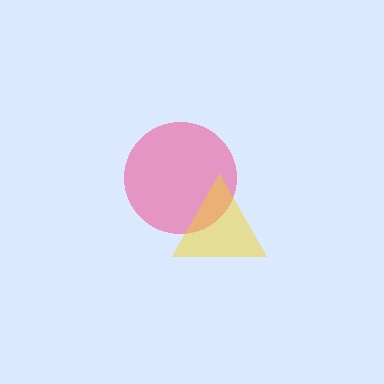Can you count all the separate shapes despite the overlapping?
Yes, there are 2 separate shapes.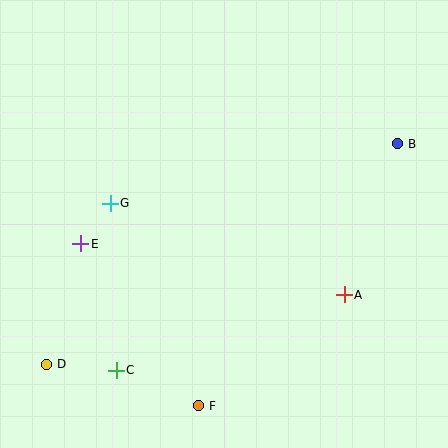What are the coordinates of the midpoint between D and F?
The midpoint between D and F is at (123, 385).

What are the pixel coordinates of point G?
Point G is at (110, 203).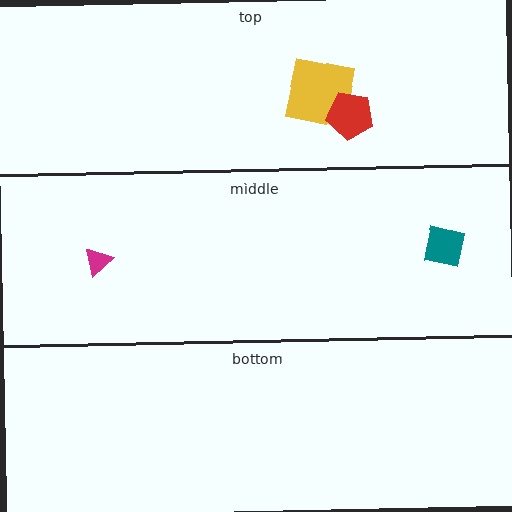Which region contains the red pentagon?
The top region.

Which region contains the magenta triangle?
The middle region.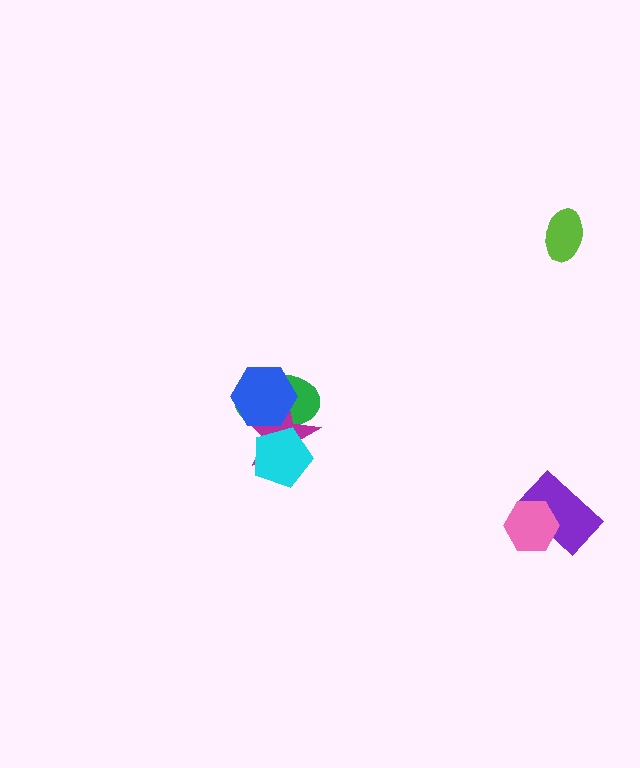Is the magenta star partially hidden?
Yes, it is partially covered by another shape.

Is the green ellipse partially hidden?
Yes, it is partially covered by another shape.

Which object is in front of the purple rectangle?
The pink hexagon is in front of the purple rectangle.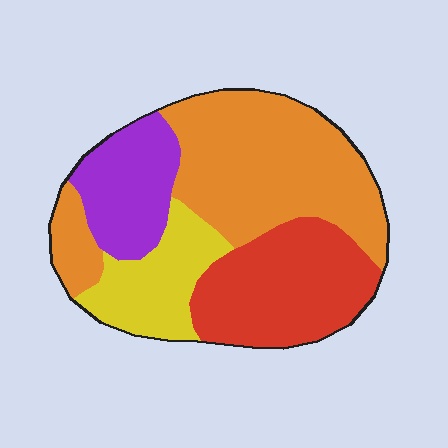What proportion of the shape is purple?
Purple covers 16% of the shape.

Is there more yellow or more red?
Red.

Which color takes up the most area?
Orange, at roughly 40%.